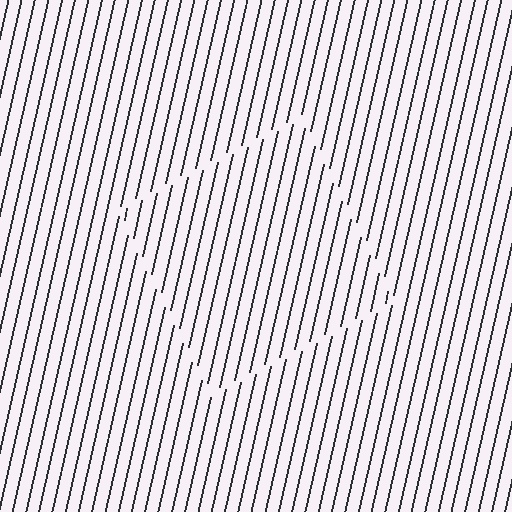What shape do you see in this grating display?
An illusory square. The interior of the shape contains the same grating, shifted by half a period — the contour is defined by the phase discontinuity where line-ends from the inner and outer gratings abut.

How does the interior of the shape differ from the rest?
The interior of the shape contains the same grating, shifted by half a period — the contour is defined by the phase discontinuity where line-ends from the inner and outer gratings abut.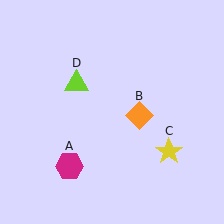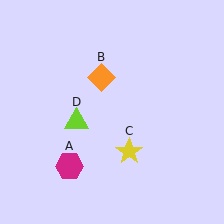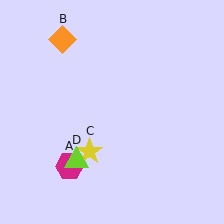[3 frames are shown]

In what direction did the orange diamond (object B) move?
The orange diamond (object B) moved up and to the left.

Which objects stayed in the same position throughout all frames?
Magenta hexagon (object A) remained stationary.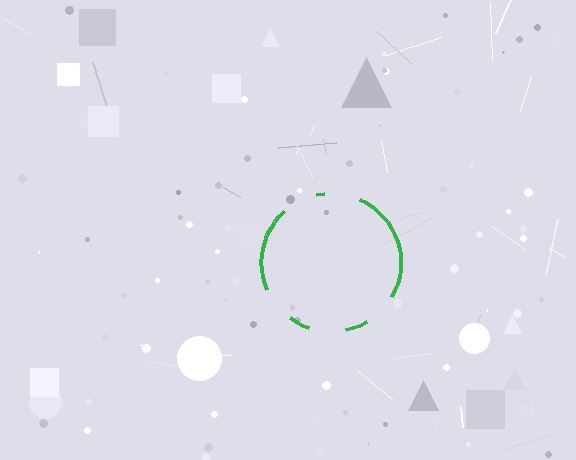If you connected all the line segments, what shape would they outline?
They would outline a circle.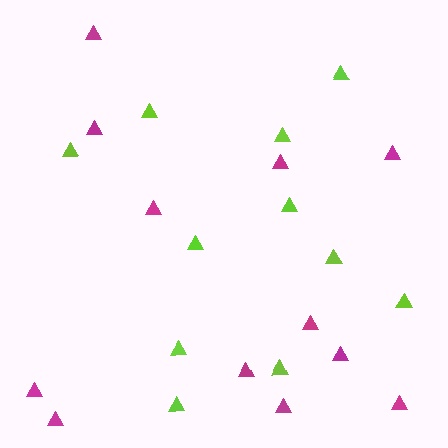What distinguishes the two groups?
There are 2 groups: one group of lime triangles (11) and one group of magenta triangles (12).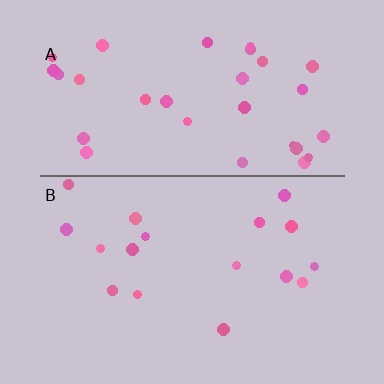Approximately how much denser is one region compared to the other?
Approximately 1.9× — region A over region B.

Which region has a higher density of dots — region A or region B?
A (the top).